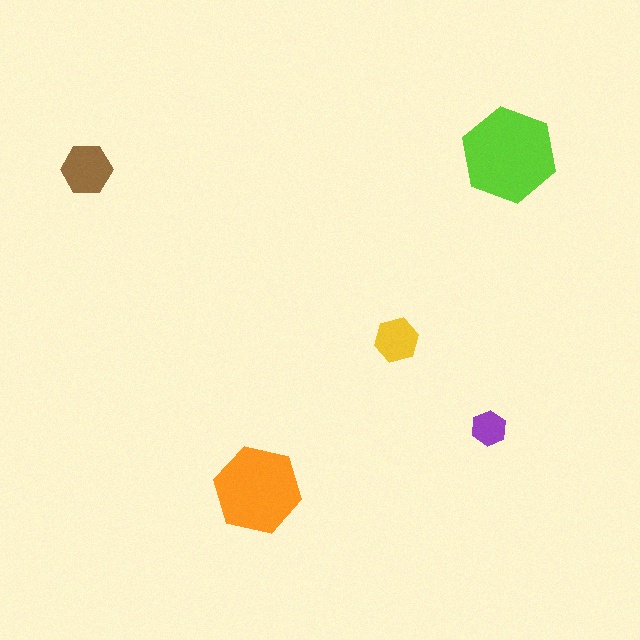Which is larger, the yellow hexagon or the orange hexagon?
The orange one.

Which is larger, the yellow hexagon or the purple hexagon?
The yellow one.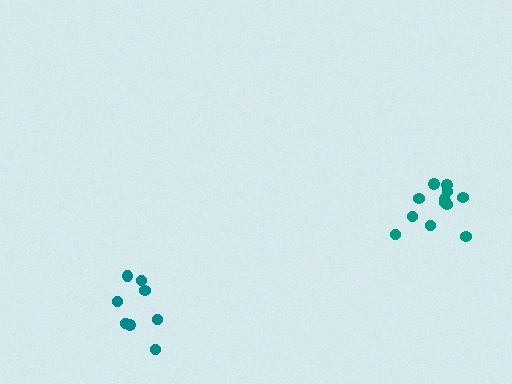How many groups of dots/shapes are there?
There are 2 groups.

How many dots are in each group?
Group 1: 13 dots, Group 2: 8 dots (21 total).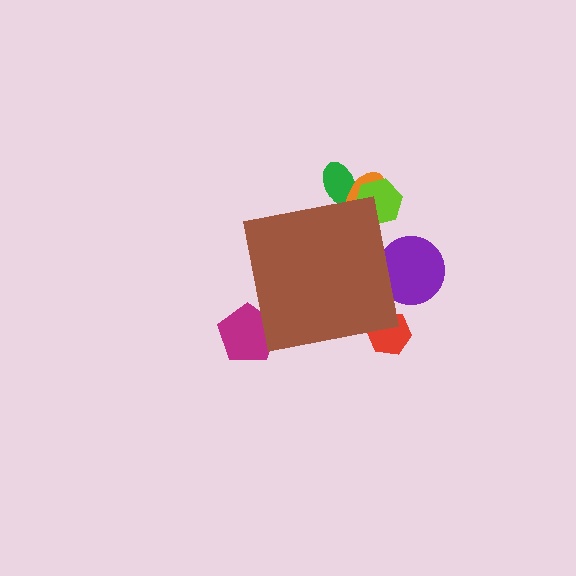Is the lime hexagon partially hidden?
Yes, the lime hexagon is partially hidden behind the brown square.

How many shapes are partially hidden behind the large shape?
6 shapes are partially hidden.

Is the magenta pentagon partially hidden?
Yes, the magenta pentagon is partially hidden behind the brown square.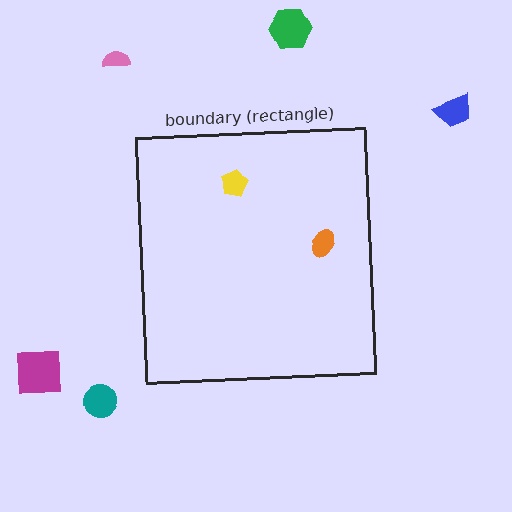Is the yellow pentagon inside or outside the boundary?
Inside.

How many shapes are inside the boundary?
2 inside, 5 outside.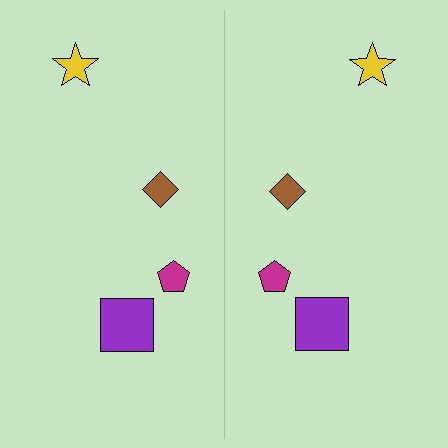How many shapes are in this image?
There are 8 shapes in this image.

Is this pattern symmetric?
Yes, this pattern has bilateral (reflection) symmetry.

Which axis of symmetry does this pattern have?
The pattern has a vertical axis of symmetry running through the center of the image.